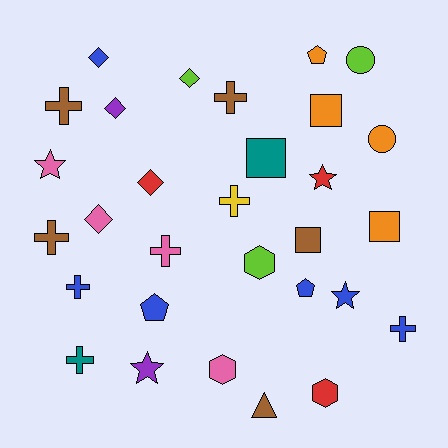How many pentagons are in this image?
There are 3 pentagons.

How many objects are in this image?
There are 30 objects.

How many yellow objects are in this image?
There is 1 yellow object.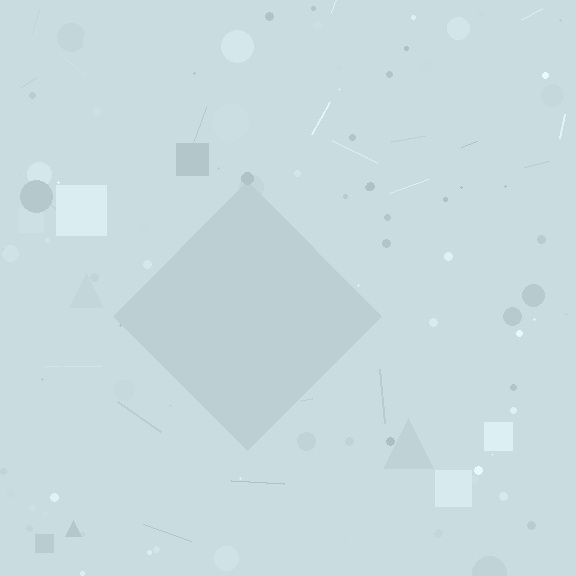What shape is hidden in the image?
A diamond is hidden in the image.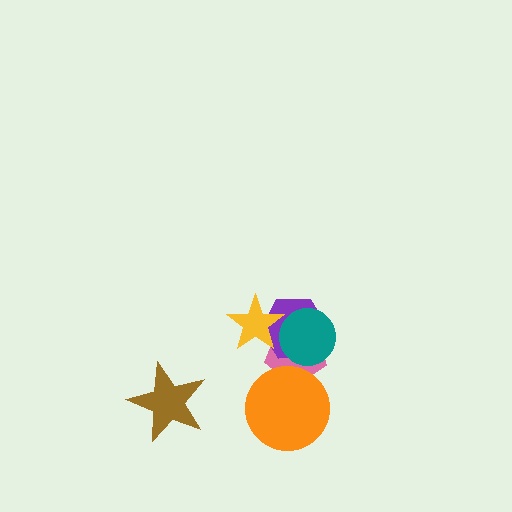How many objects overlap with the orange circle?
1 object overlaps with the orange circle.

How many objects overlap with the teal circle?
2 objects overlap with the teal circle.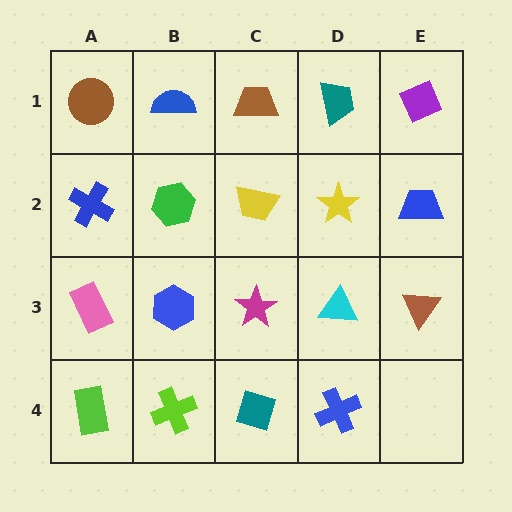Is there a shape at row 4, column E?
No, that cell is empty.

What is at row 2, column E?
A blue trapezoid.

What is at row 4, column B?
A lime cross.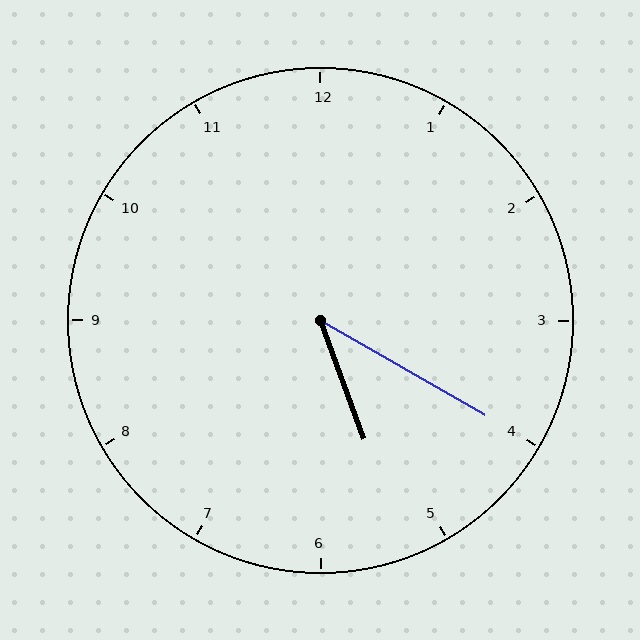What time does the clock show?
5:20.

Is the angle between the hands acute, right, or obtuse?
It is acute.